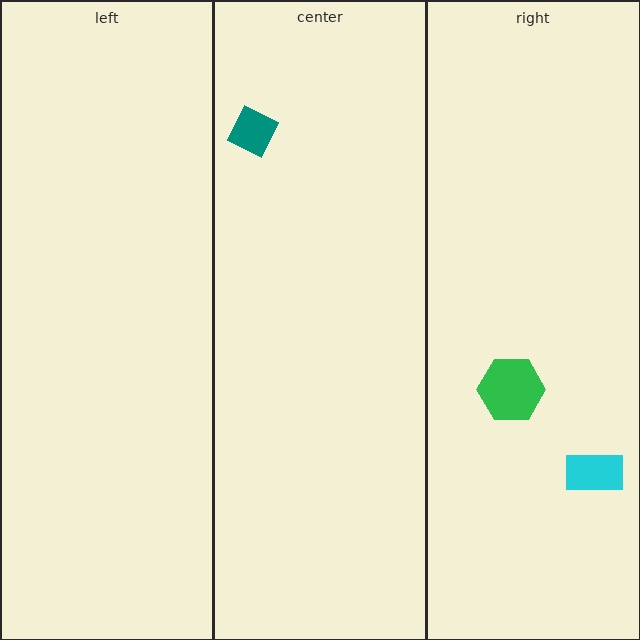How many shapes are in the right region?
2.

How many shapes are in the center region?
1.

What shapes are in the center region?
The teal diamond.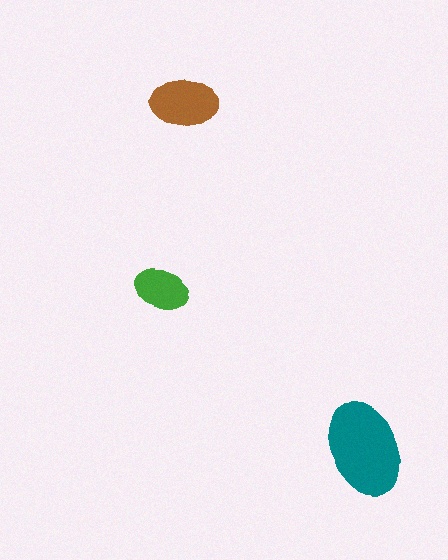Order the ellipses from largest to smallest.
the teal one, the brown one, the green one.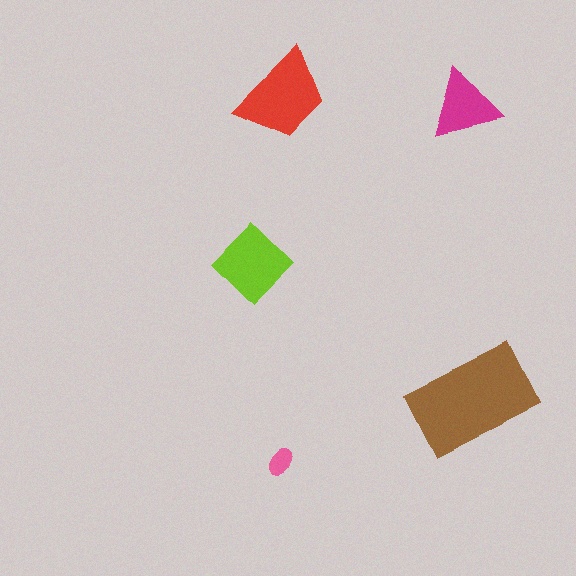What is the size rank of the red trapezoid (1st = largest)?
2nd.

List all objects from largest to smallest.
The brown rectangle, the red trapezoid, the lime diamond, the magenta triangle, the pink ellipse.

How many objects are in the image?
There are 5 objects in the image.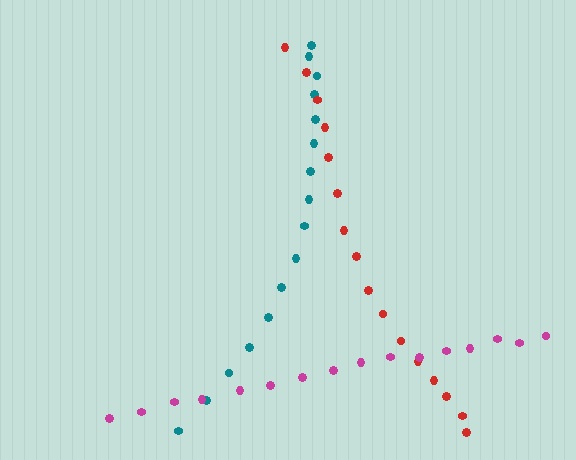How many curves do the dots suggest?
There are 3 distinct paths.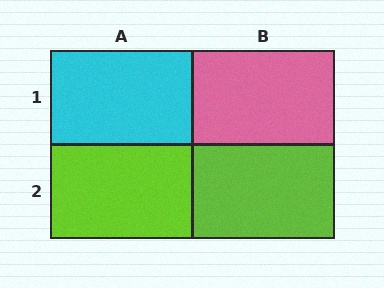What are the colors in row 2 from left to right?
Lime, lime.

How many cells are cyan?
1 cell is cyan.